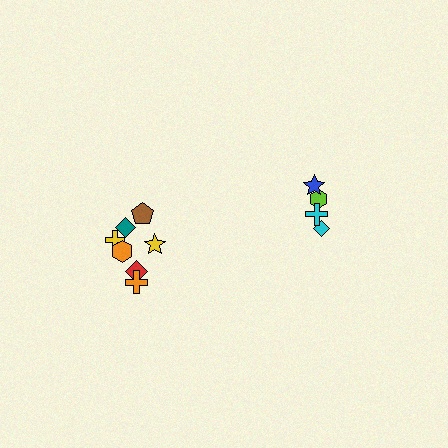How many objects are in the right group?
There are 4 objects.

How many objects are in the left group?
There are 7 objects.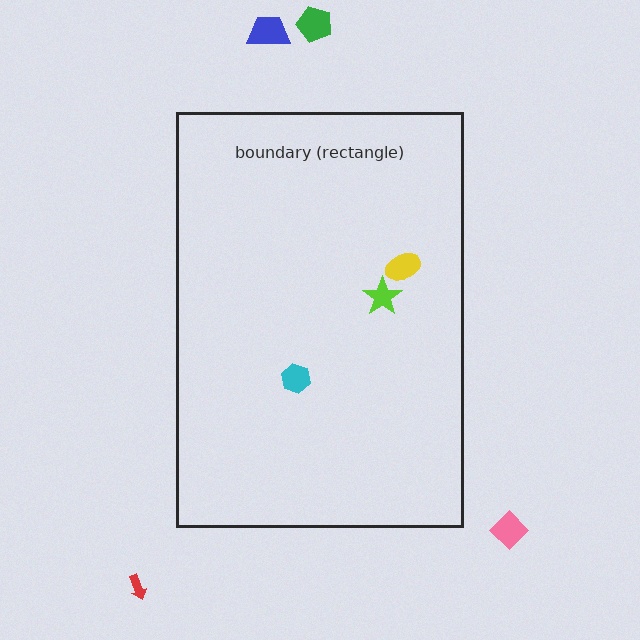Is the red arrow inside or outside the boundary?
Outside.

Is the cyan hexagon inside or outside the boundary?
Inside.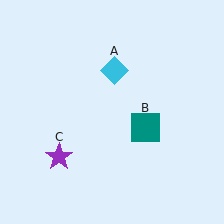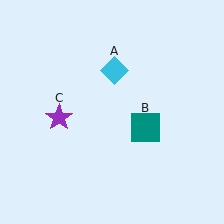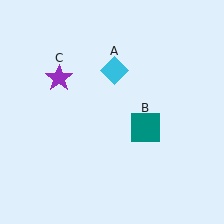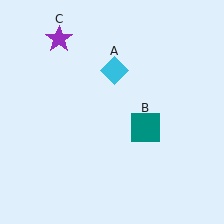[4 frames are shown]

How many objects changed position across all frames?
1 object changed position: purple star (object C).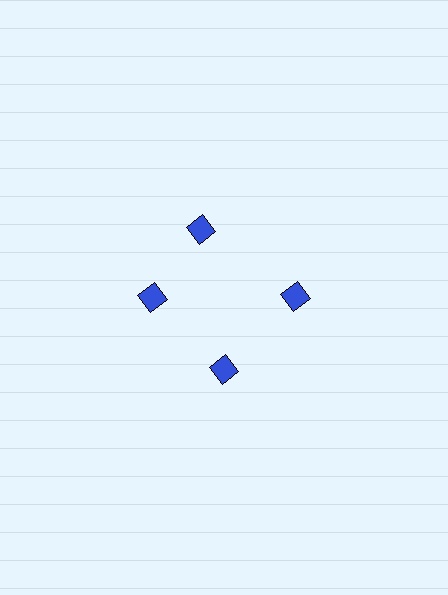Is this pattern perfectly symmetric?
No. The 4 blue diamonds are arranged in a ring, but one element near the 12 o'clock position is rotated out of alignment along the ring, breaking the 4-fold rotational symmetry.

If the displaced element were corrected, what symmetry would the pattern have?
It would have 4-fold rotational symmetry — the pattern would map onto itself every 90 degrees.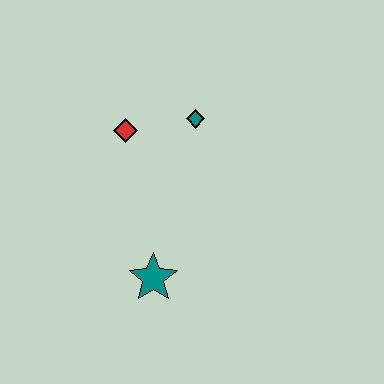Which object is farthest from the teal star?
The teal diamond is farthest from the teal star.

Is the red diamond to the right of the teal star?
No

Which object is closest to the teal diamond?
The red diamond is closest to the teal diamond.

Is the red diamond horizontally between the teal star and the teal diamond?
No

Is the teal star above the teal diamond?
No